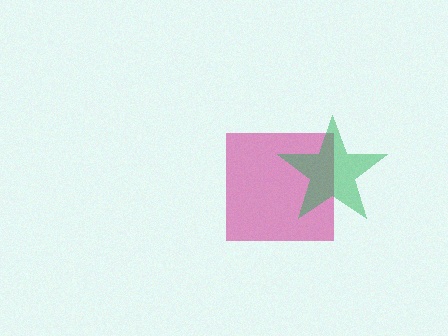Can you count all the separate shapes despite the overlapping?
Yes, there are 2 separate shapes.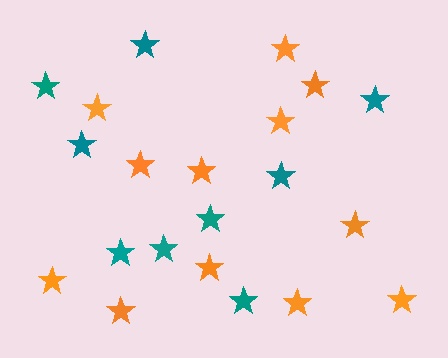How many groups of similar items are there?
There are 2 groups: one group of orange stars (12) and one group of teal stars (9).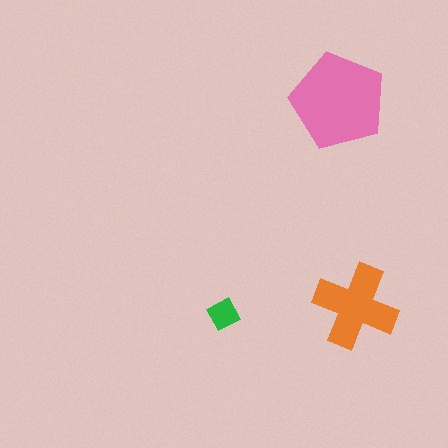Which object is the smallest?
The green diamond.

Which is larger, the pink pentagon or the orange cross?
The pink pentagon.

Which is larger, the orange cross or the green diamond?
The orange cross.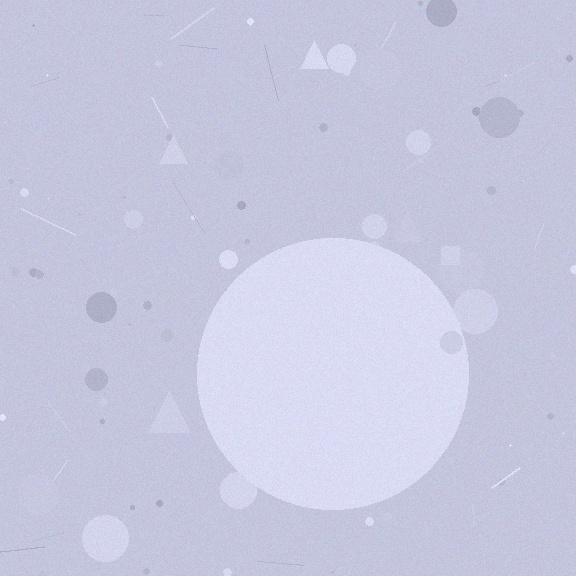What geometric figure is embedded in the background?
A circle is embedded in the background.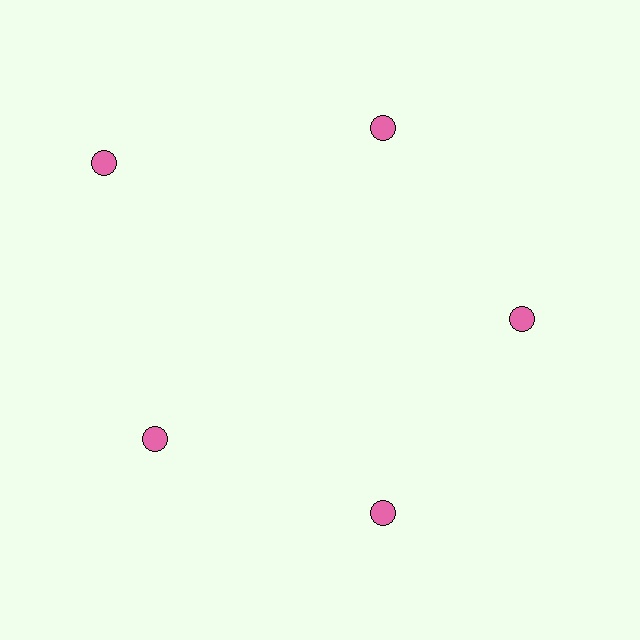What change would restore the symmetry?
The symmetry would be restored by moving it inward, back onto the ring so that all 5 circles sit at equal angles and equal distance from the center.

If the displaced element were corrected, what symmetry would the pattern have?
It would have 5-fold rotational symmetry — the pattern would map onto itself every 72 degrees.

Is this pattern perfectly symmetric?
No. The 5 pink circles are arranged in a ring, but one element near the 10 o'clock position is pushed outward from the center, breaking the 5-fold rotational symmetry.